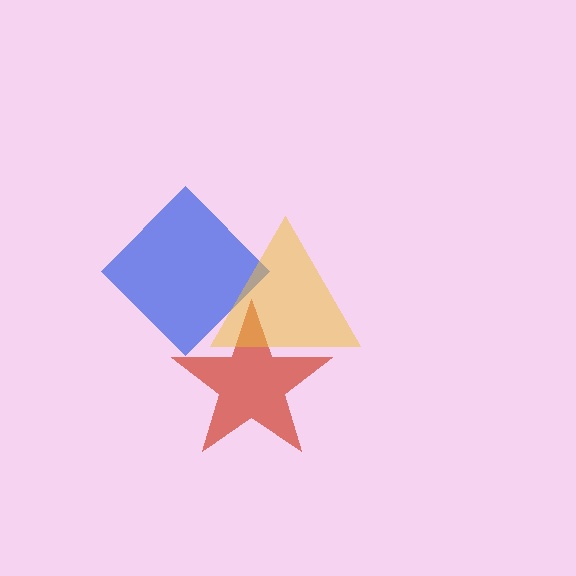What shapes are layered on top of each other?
The layered shapes are: a blue diamond, a red star, a yellow triangle.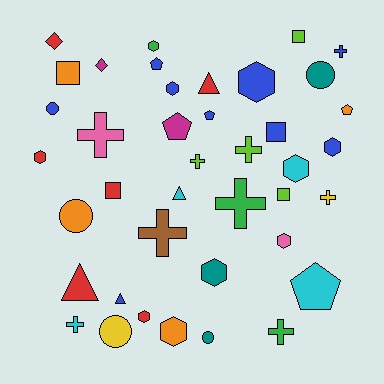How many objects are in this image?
There are 40 objects.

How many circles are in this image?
There are 5 circles.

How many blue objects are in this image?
There are 9 blue objects.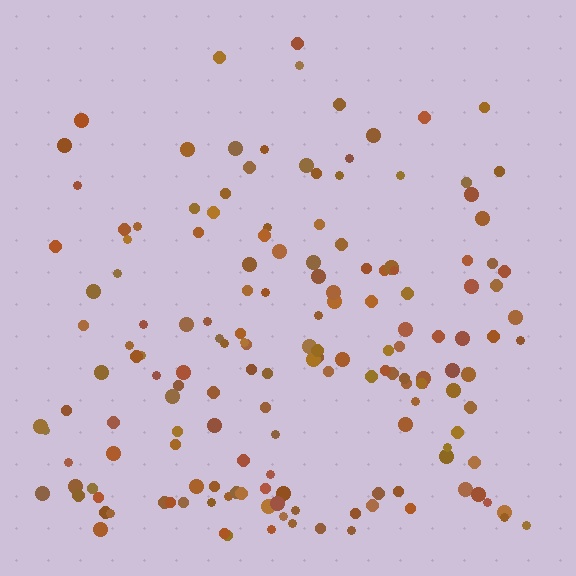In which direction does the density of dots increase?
From top to bottom, with the bottom side densest.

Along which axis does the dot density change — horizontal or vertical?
Vertical.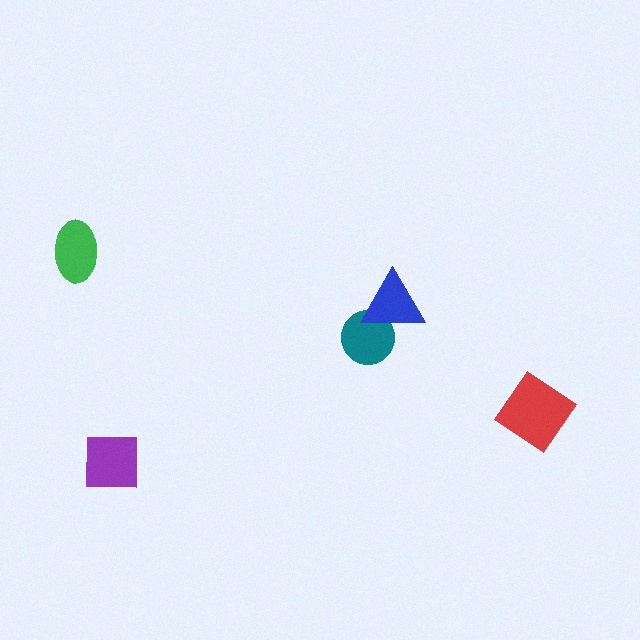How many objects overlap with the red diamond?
0 objects overlap with the red diamond.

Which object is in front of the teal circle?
The blue triangle is in front of the teal circle.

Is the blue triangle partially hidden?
No, no other shape covers it.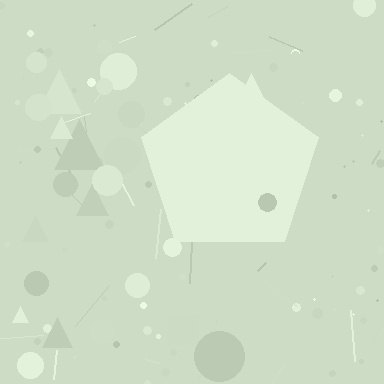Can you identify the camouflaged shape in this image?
The camouflaged shape is a pentagon.